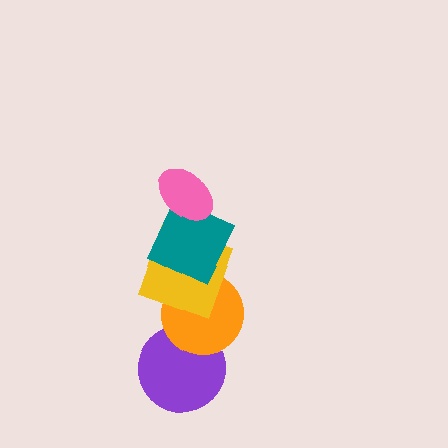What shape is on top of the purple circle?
The orange circle is on top of the purple circle.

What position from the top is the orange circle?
The orange circle is 4th from the top.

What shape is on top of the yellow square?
The teal square is on top of the yellow square.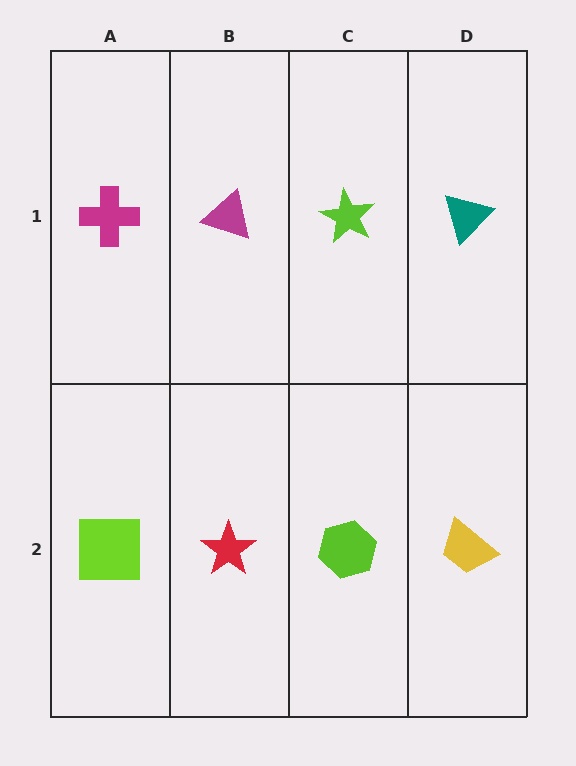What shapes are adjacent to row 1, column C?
A lime hexagon (row 2, column C), a magenta triangle (row 1, column B), a teal triangle (row 1, column D).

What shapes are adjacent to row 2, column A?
A magenta cross (row 1, column A), a red star (row 2, column B).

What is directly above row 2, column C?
A lime star.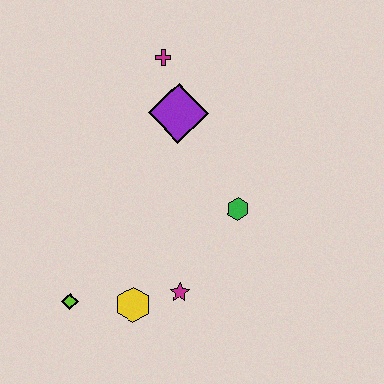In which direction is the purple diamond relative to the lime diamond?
The purple diamond is above the lime diamond.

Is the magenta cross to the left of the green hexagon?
Yes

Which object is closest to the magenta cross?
The purple diamond is closest to the magenta cross.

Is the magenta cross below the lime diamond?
No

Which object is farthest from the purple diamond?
The lime diamond is farthest from the purple diamond.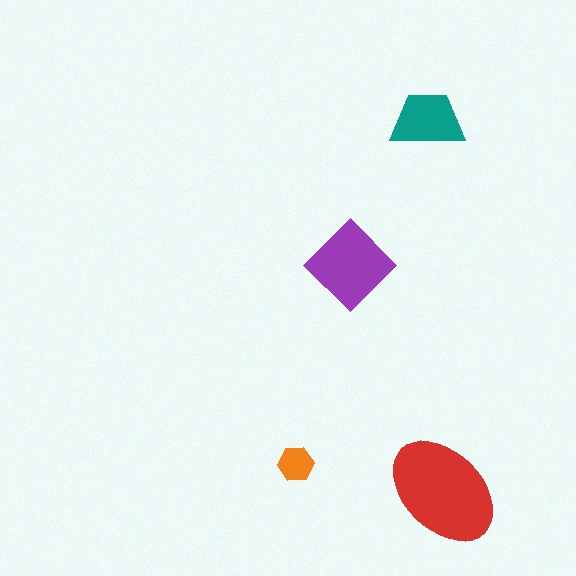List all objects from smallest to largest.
The orange hexagon, the teal trapezoid, the purple diamond, the red ellipse.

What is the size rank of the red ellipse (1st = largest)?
1st.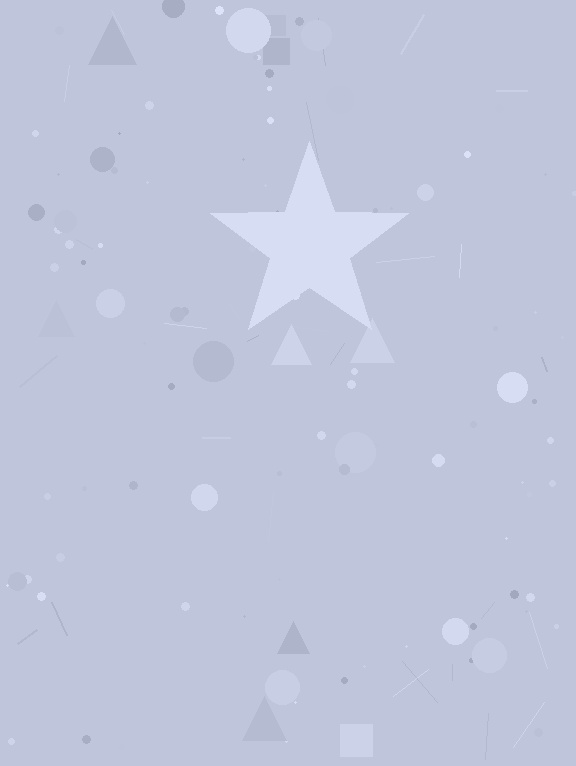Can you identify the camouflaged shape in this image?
The camouflaged shape is a star.